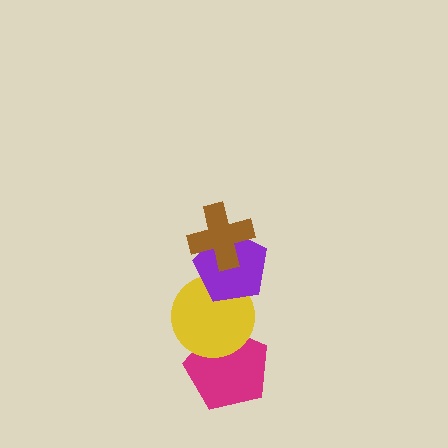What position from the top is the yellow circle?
The yellow circle is 3rd from the top.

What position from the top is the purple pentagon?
The purple pentagon is 2nd from the top.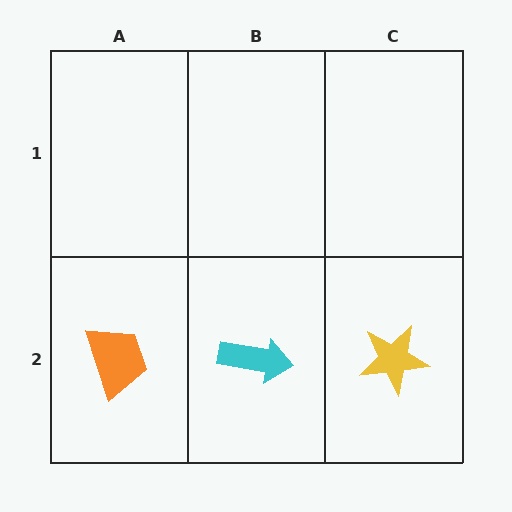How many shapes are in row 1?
0 shapes.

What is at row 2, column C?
A yellow star.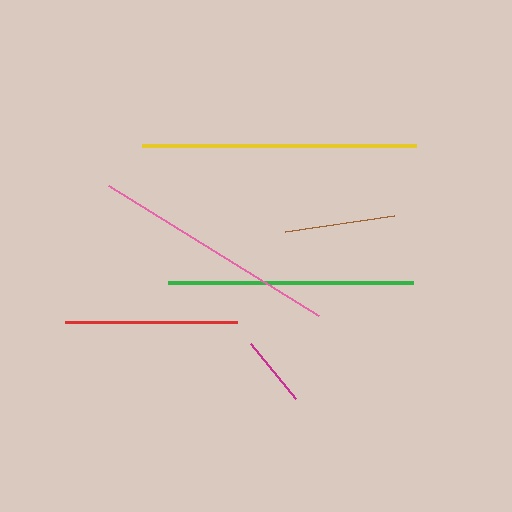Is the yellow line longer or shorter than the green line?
The yellow line is longer than the green line.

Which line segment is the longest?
The yellow line is the longest at approximately 274 pixels.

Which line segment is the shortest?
The magenta line is the shortest at approximately 71 pixels.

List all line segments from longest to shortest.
From longest to shortest: yellow, pink, green, red, brown, magenta.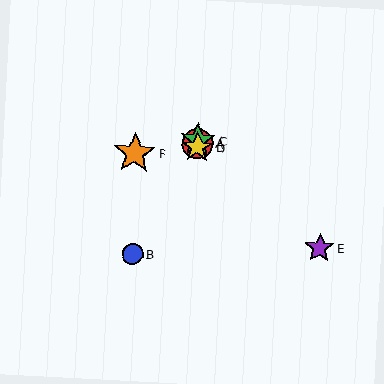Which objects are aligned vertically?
Objects A, C, D are aligned vertically.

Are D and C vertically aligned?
Yes, both are at x≈197.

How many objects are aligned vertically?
3 objects (A, C, D) are aligned vertically.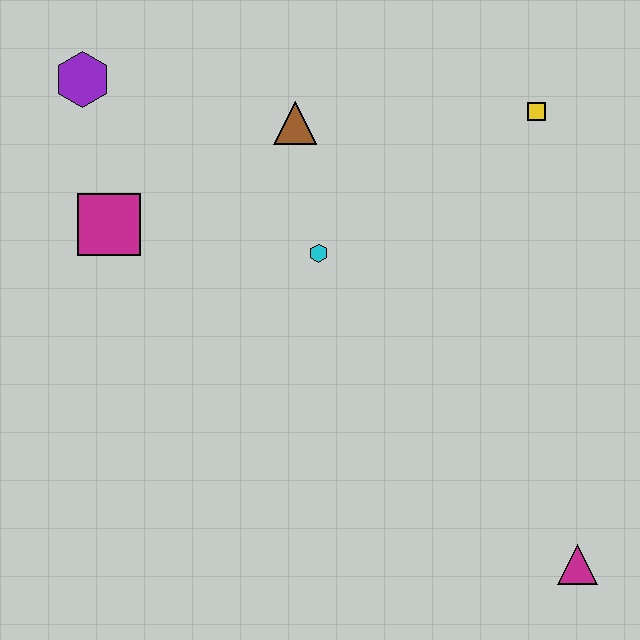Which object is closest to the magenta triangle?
The cyan hexagon is closest to the magenta triangle.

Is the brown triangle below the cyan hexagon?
No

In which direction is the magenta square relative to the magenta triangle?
The magenta square is to the left of the magenta triangle.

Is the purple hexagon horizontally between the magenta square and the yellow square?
No